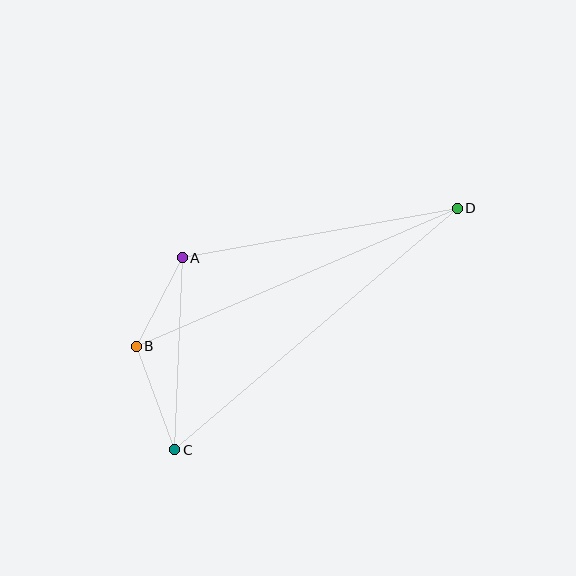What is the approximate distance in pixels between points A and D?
The distance between A and D is approximately 280 pixels.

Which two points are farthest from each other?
Points C and D are farthest from each other.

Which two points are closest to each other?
Points A and B are closest to each other.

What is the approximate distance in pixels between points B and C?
The distance between B and C is approximately 111 pixels.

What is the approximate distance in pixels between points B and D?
The distance between B and D is approximately 350 pixels.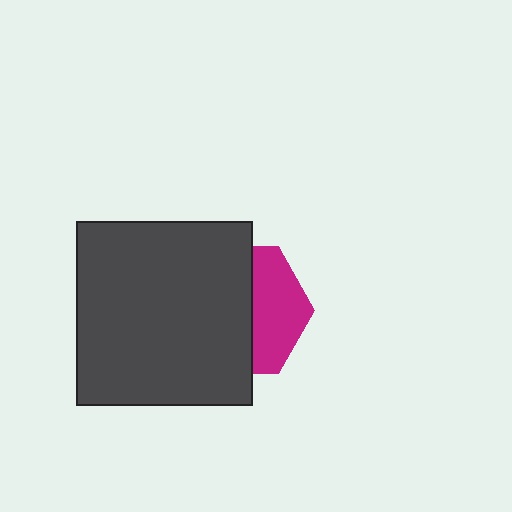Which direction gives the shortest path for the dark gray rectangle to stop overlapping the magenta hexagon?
Moving left gives the shortest separation.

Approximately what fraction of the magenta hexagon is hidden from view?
Roughly 61% of the magenta hexagon is hidden behind the dark gray rectangle.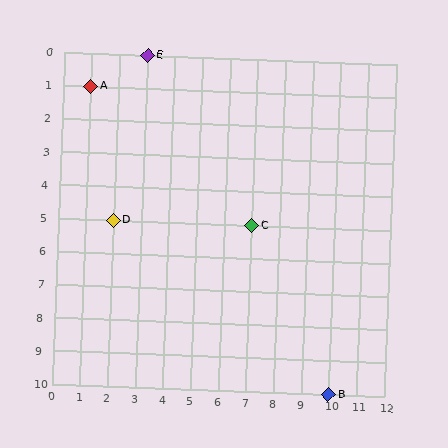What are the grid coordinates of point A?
Point A is at grid coordinates (1, 1).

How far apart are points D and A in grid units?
Points D and A are 1 column and 4 rows apart (about 4.1 grid units diagonally).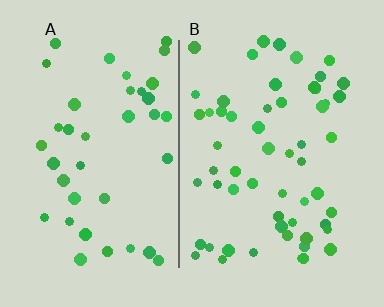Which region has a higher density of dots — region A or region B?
B (the right).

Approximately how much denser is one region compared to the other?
Approximately 1.5× — region B over region A.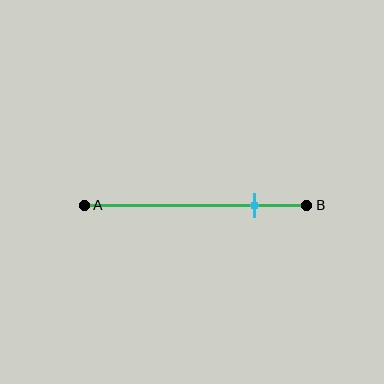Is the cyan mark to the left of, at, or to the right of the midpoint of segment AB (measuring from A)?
The cyan mark is to the right of the midpoint of segment AB.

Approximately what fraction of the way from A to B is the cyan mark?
The cyan mark is approximately 75% of the way from A to B.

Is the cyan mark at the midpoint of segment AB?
No, the mark is at about 75% from A, not at the 50% midpoint.